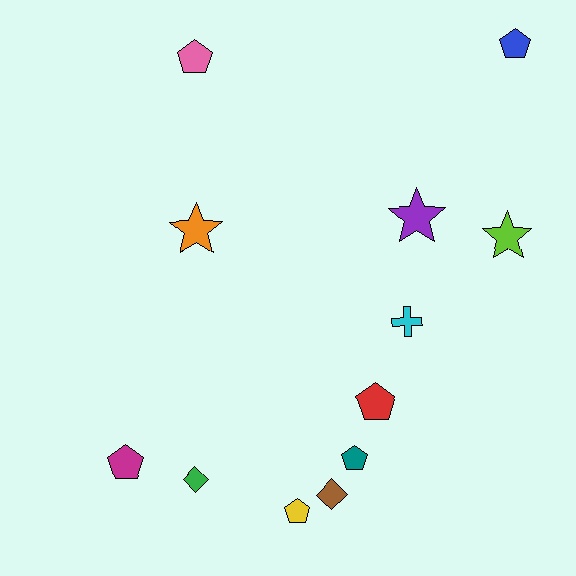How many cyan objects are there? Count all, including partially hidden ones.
There is 1 cyan object.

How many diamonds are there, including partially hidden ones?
There are 2 diamonds.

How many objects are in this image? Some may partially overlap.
There are 12 objects.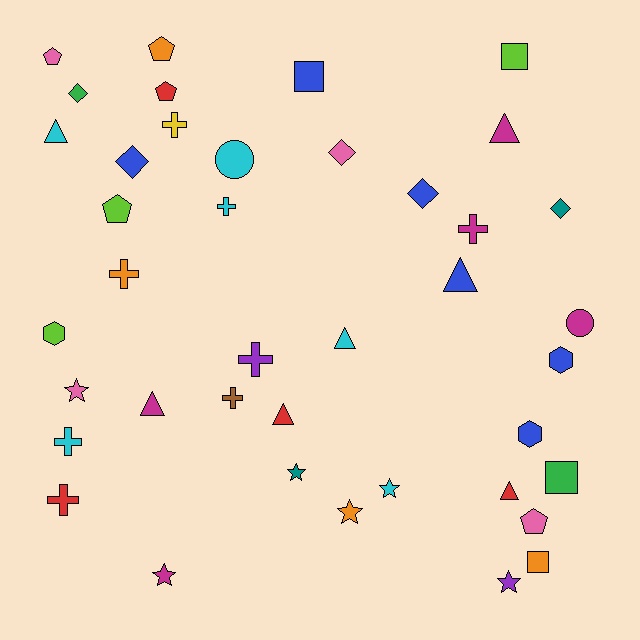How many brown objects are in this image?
There is 1 brown object.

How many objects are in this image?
There are 40 objects.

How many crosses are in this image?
There are 8 crosses.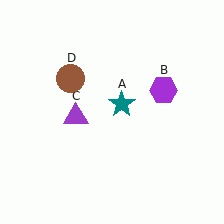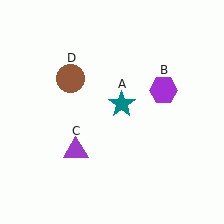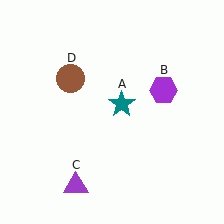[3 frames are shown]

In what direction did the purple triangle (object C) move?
The purple triangle (object C) moved down.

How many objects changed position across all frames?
1 object changed position: purple triangle (object C).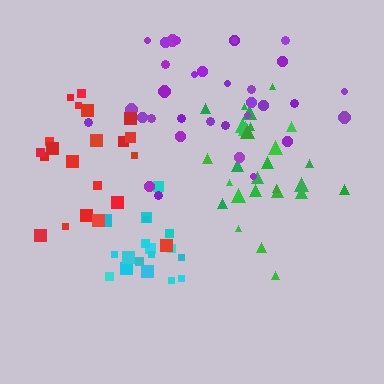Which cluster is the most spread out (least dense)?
Purple.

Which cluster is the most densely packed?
Cyan.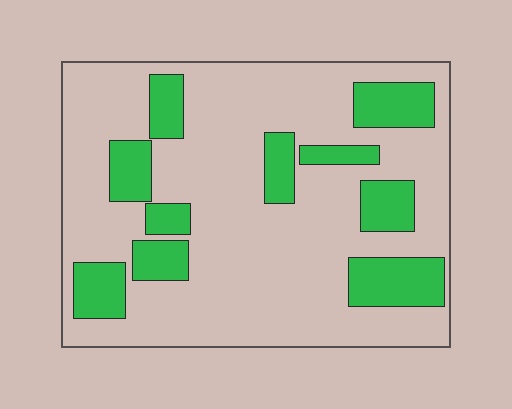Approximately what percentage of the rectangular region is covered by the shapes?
Approximately 25%.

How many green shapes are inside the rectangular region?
10.